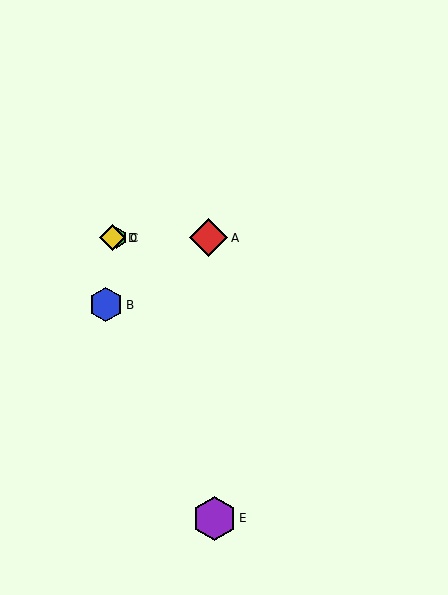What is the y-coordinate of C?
Object C is at y≈238.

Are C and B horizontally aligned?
No, C is at y≈238 and B is at y≈305.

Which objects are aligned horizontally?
Objects A, C, D are aligned horizontally.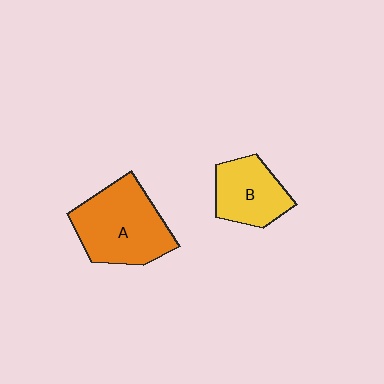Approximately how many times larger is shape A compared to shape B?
Approximately 1.5 times.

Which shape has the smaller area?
Shape B (yellow).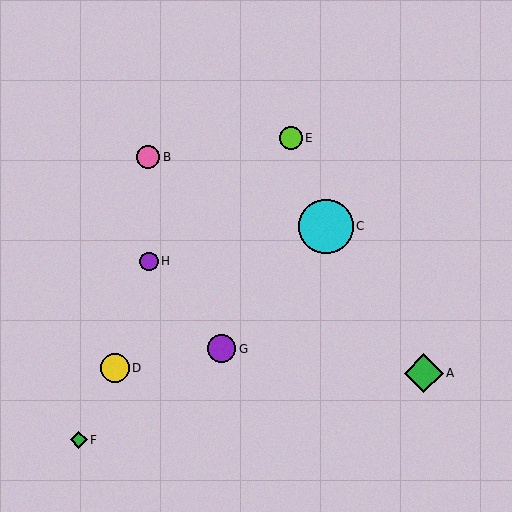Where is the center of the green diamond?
The center of the green diamond is at (424, 373).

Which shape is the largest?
The cyan circle (labeled C) is the largest.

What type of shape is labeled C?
Shape C is a cyan circle.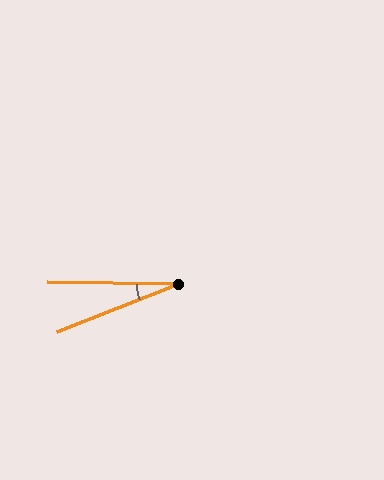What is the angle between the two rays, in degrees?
Approximately 22 degrees.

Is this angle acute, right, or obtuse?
It is acute.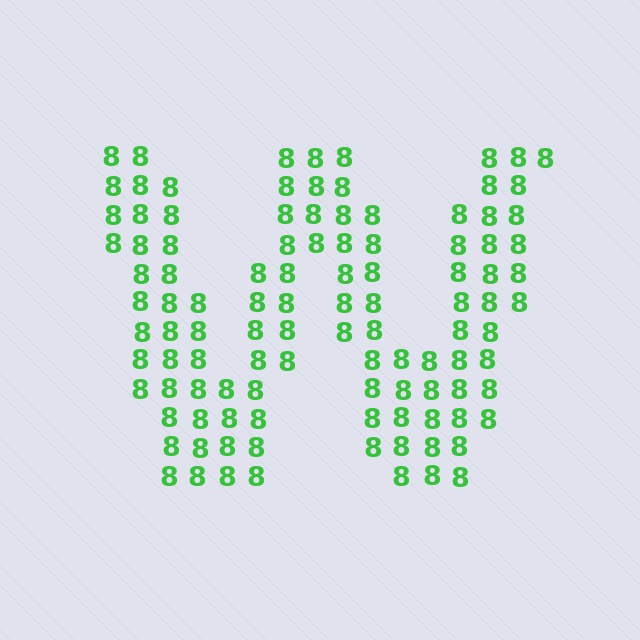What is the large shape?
The large shape is the letter W.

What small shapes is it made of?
It is made of small digit 8's.